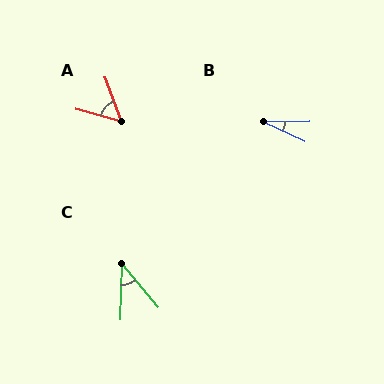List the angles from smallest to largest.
B (25°), C (42°), A (54°).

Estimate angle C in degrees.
Approximately 42 degrees.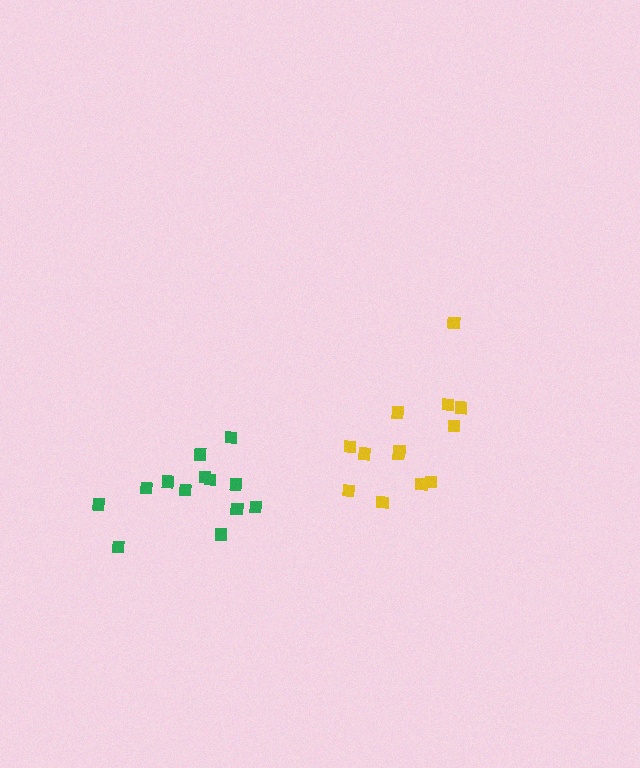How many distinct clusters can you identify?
There are 2 distinct clusters.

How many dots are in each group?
Group 1: 13 dots, Group 2: 13 dots (26 total).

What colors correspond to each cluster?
The clusters are colored: green, yellow.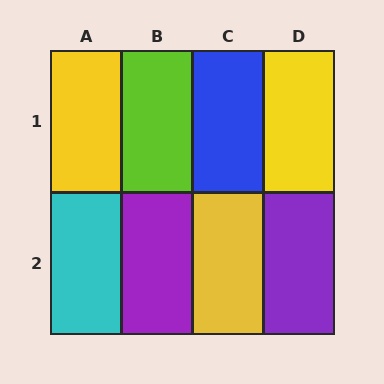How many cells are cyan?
1 cell is cyan.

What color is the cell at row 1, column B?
Lime.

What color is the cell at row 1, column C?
Blue.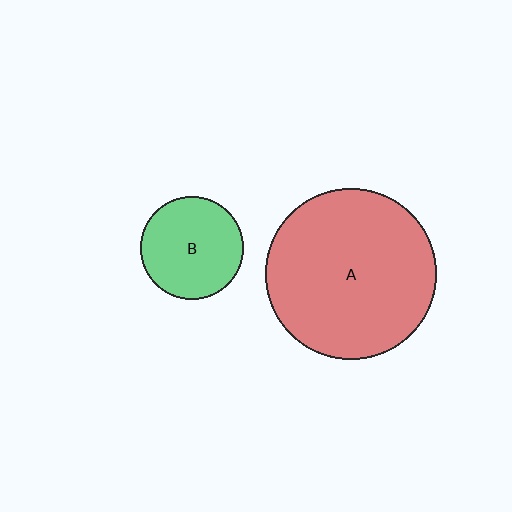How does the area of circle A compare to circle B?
Approximately 2.8 times.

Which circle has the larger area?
Circle A (red).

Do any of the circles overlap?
No, none of the circles overlap.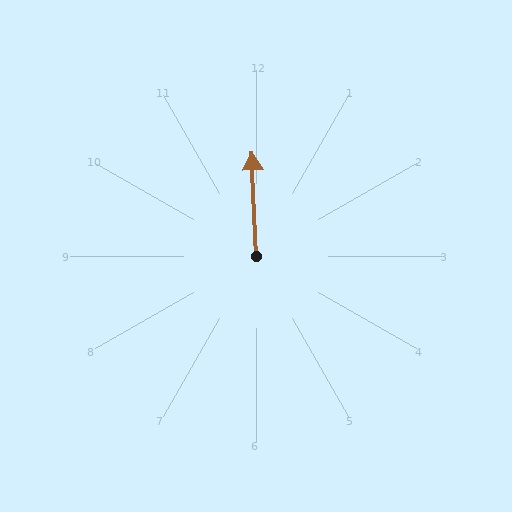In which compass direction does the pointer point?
North.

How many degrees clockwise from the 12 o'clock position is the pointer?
Approximately 358 degrees.